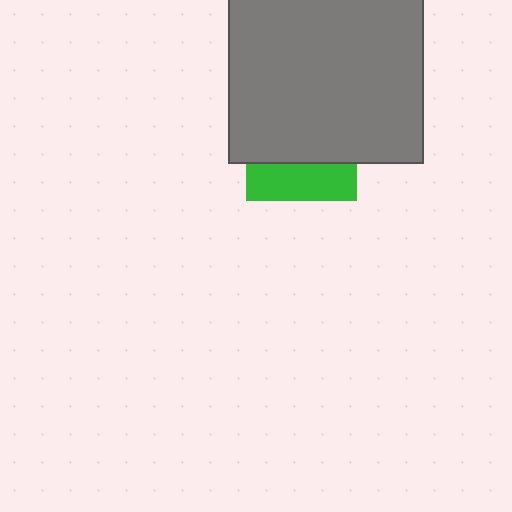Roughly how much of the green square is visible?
A small part of it is visible (roughly 34%).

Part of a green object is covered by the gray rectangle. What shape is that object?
It is a square.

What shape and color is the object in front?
The object in front is a gray rectangle.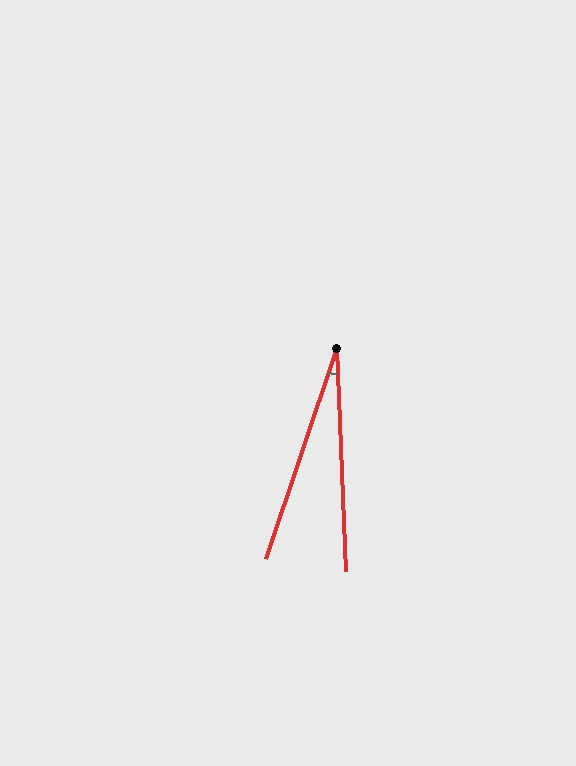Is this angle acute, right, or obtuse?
It is acute.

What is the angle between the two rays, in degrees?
Approximately 21 degrees.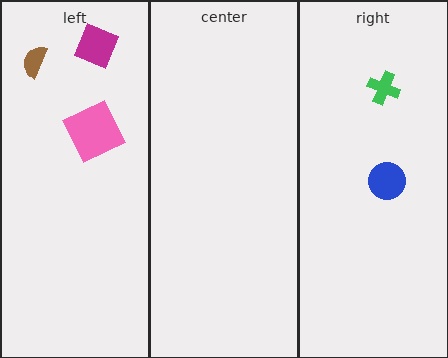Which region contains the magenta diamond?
The left region.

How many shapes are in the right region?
2.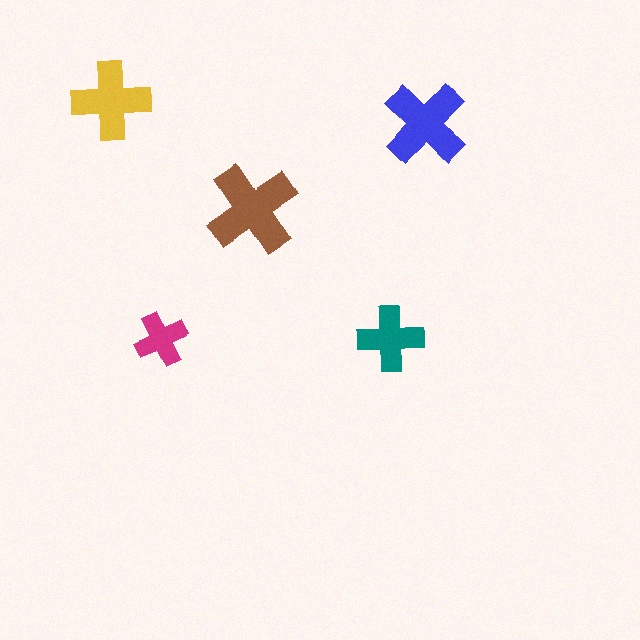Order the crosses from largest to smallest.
the brown one, the blue one, the yellow one, the teal one, the magenta one.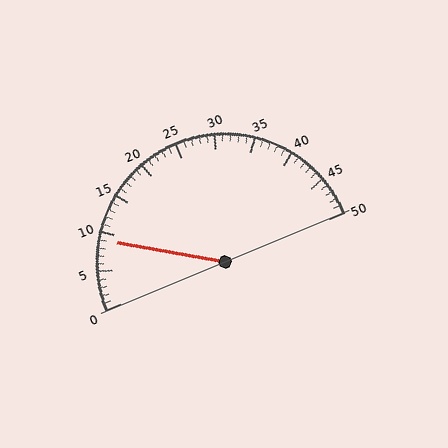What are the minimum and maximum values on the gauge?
The gauge ranges from 0 to 50.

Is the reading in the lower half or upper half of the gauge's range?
The reading is in the lower half of the range (0 to 50).